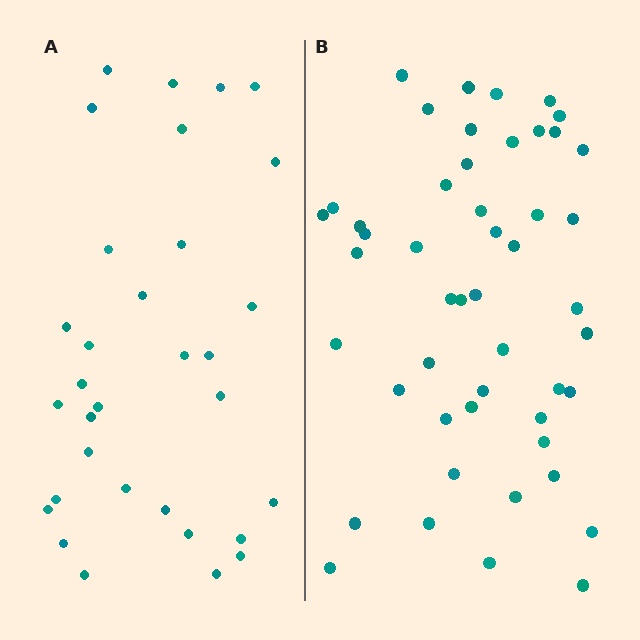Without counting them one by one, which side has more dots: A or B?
Region B (the right region) has more dots.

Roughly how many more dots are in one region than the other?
Region B has approximately 15 more dots than region A.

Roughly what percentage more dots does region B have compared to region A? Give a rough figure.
About 55% more.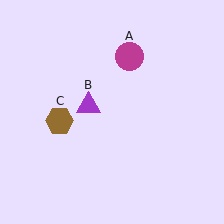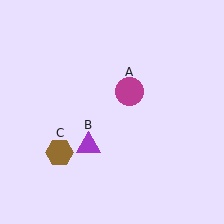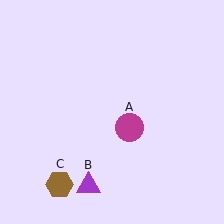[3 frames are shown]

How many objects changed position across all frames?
3 objects changed position: magenta circle (object A), purple triangle (object B), brown hexagon (object C).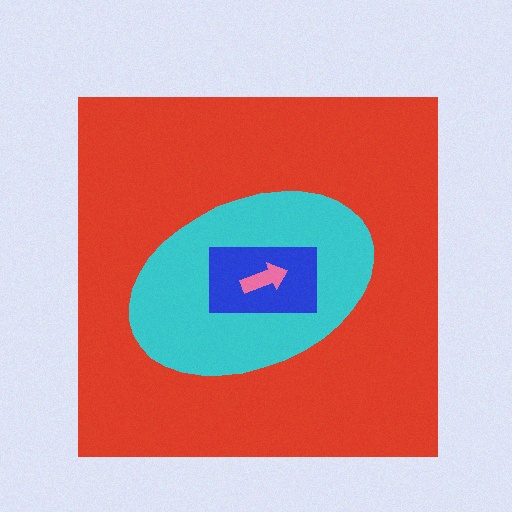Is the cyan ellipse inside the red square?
Yes.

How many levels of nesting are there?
4.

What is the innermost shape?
The pink arrow.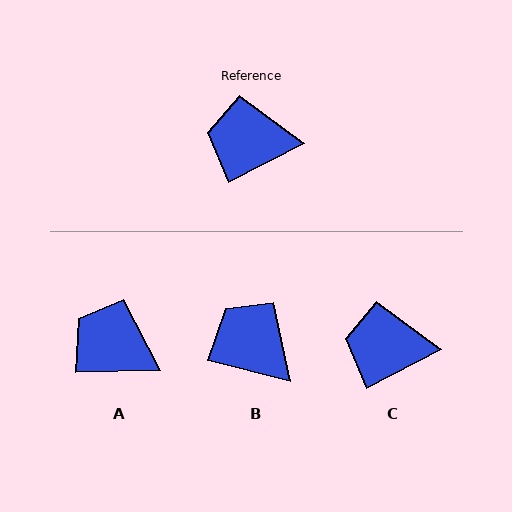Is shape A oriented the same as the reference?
No, it is off by about 26 degrees.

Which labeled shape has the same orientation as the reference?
C.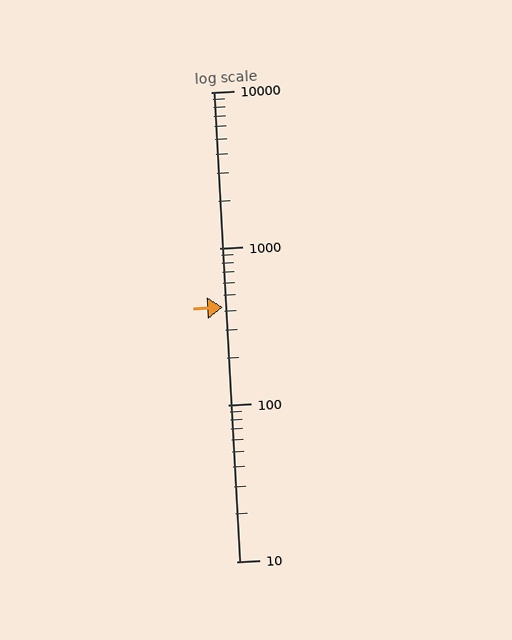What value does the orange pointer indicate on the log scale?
The pointer indicates approximately 420.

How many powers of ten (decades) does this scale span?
The scale spans 3 decades, from 10 to 10000.